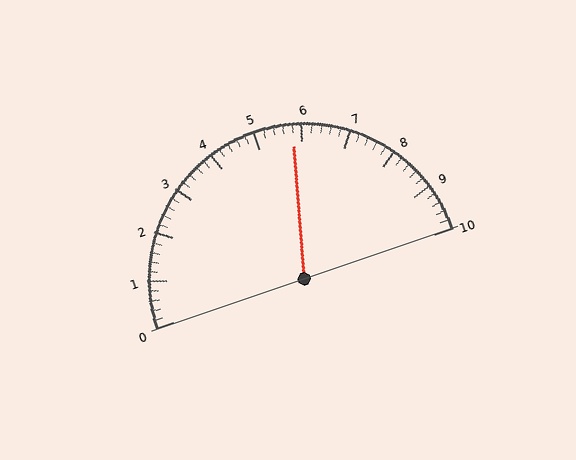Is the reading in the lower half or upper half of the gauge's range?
The reading is in the upper half of the range (0 to 10).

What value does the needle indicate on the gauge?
The needle indicates approximately 5.8.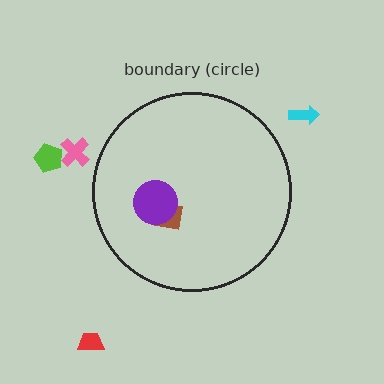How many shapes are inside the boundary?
2 inside, 4 outside.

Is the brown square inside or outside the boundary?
Inside.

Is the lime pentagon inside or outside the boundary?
Outside.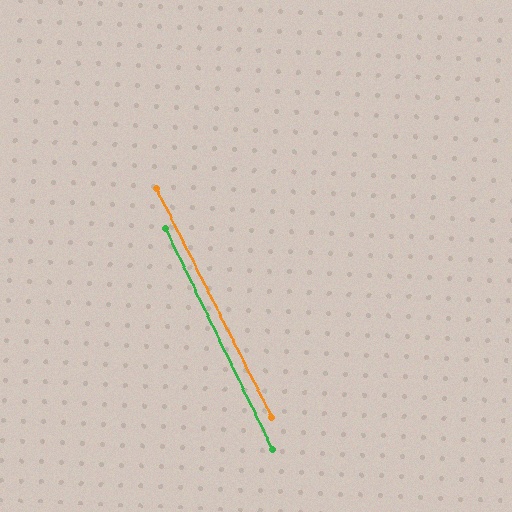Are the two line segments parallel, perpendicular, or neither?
Parallel — their directions differ by only 1.2°.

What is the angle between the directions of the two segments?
Approximately 1 degree.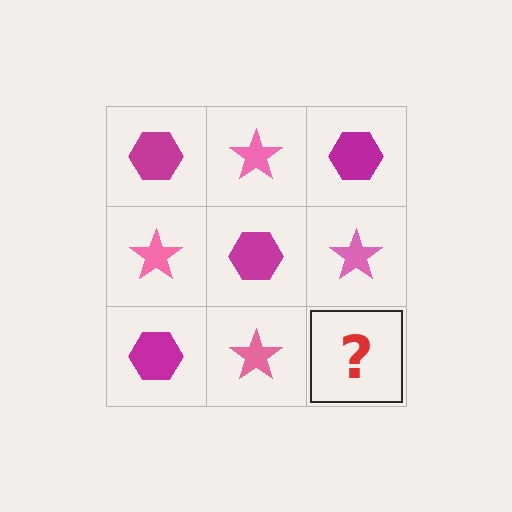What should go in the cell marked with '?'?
The missing cell should contain a magenta hexagon.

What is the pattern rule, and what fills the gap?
The rule is that it alternates magenta hexagon and pink star in a checkerboard pattern. The gap should be filled with a magenta hexagon.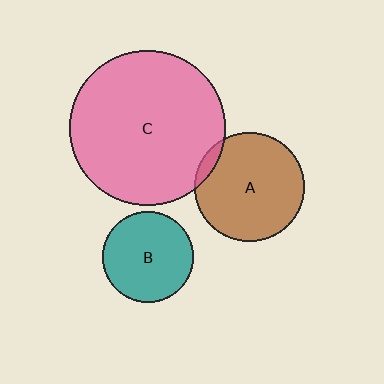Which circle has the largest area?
Circle C (pink).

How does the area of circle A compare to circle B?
Approximately 1.5 times.